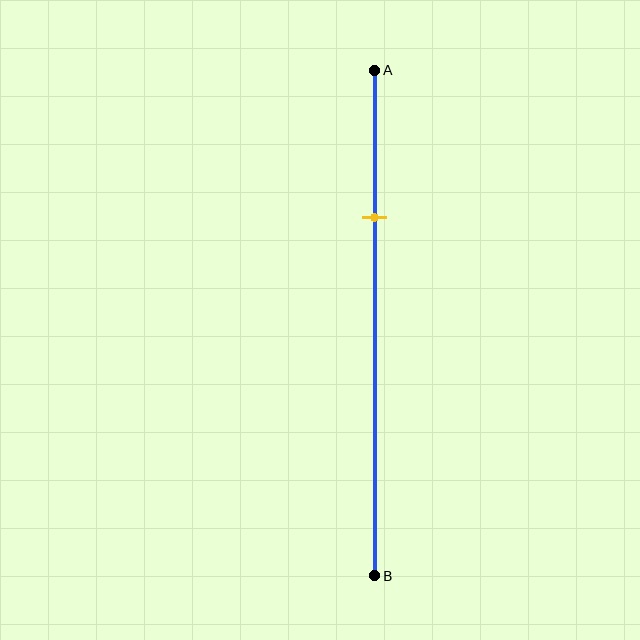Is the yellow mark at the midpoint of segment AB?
No, the mark is at about 30% from A, not at the 50% midpoint.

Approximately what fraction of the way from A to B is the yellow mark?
The yellow mark is approximately 30% of the way from A to B.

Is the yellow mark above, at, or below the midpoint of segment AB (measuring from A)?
The yellow mark is above the midpoint of segment AB.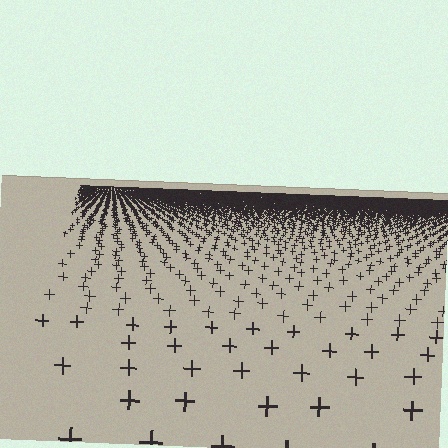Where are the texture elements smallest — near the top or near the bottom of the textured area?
Near the top.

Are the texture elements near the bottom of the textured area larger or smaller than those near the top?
Larger. Near the bottom, elements are closer to the viewer and appear at a bigger on-screen size.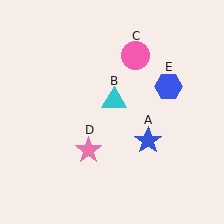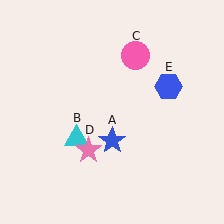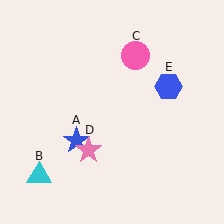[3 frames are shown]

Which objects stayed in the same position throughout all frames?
Pink circle (object C) and pink star (object D) and blue hexagon (object E) remained stationary.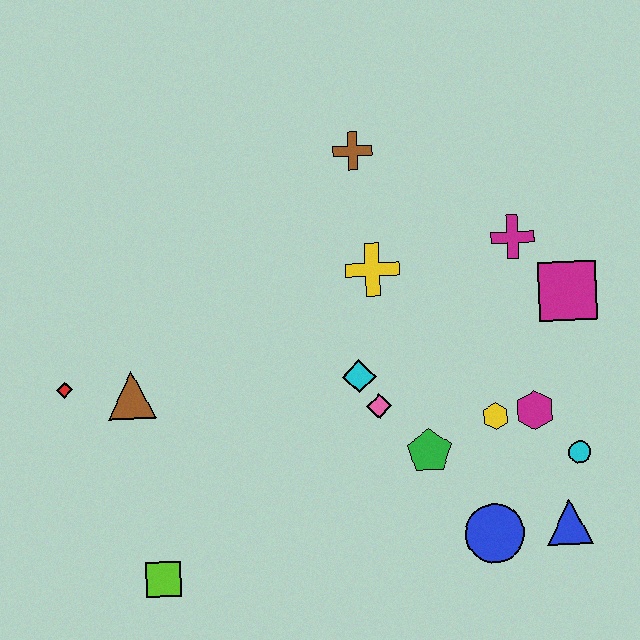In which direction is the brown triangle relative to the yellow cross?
The brown triangle is to the left of the yellow cross.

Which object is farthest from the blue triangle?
The red diamond is farthest from the blue triangle.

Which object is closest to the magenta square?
The magenta cross is closest to the magenta square.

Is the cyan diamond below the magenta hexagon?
No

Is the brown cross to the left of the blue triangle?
Yes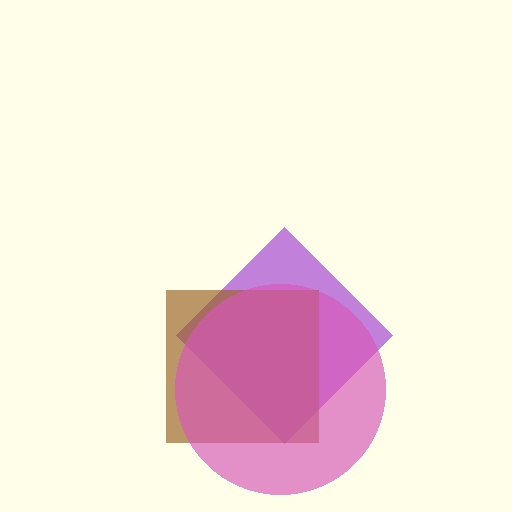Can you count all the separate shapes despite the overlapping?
Yes, there are 3 separate shapes.